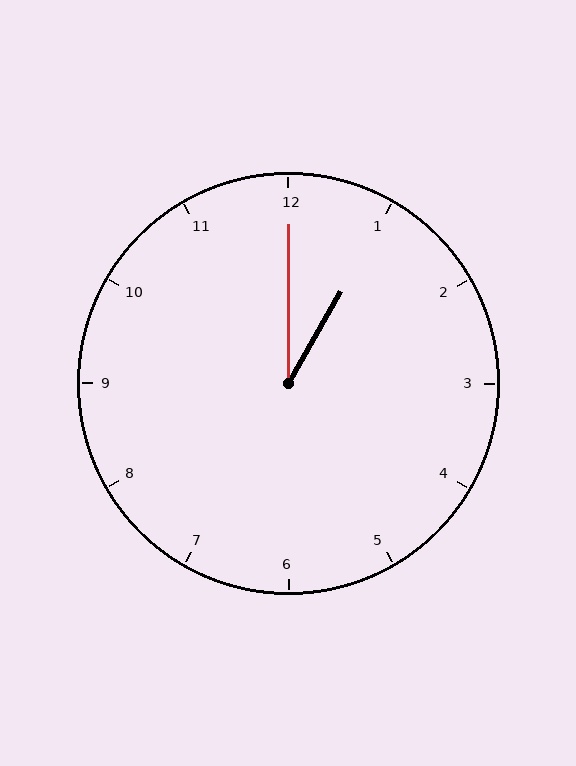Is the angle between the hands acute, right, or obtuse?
It is acute.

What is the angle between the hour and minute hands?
Approximately 30 degrees.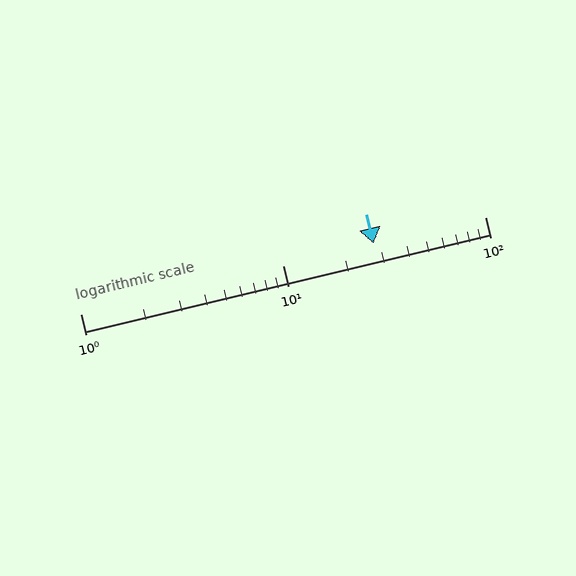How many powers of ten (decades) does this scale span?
The scale spans 2 decades, from 1 to 100.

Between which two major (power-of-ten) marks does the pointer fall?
The pointer is between 10 and 100.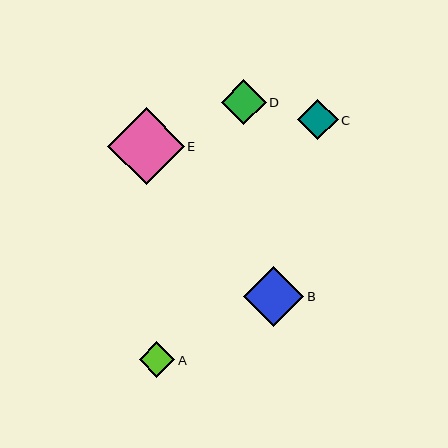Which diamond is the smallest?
Diamond A is the smallest with a size of approximately 35 pixels.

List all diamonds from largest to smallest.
From largest to smallest: E, B, D, C, A.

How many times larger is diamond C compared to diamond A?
Diamond C is approximately 1.1 times the size of diamond A.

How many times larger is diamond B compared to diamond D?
Diamond B is approximately 1.3 times the size of diamond D.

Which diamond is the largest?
Diamond E is the largest with a size of approximately 77 pixels.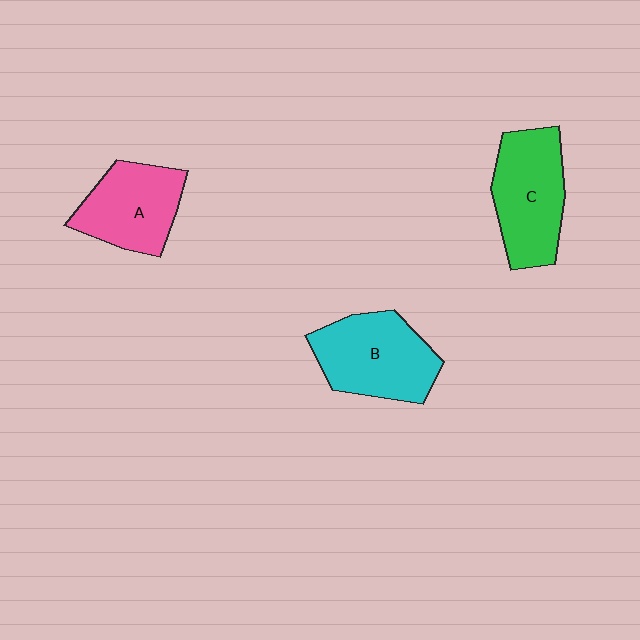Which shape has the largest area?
Shape B (cyan).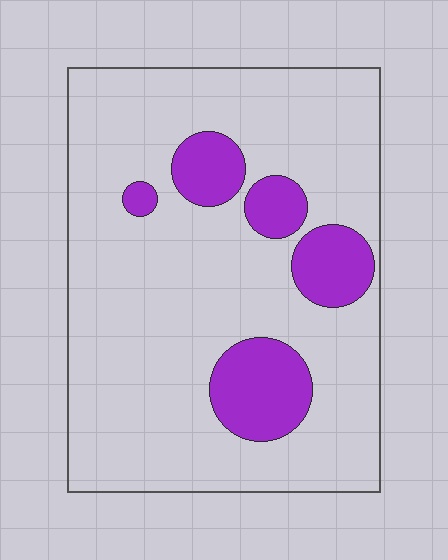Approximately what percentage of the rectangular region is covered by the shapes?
Approximately 15%.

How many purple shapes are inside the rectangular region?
5.